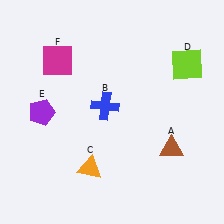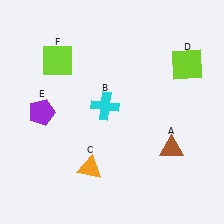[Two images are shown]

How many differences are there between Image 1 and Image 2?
There are 2 differences between the two images.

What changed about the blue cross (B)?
In Image 1, B is blue. In Image 2, it changed to cyan.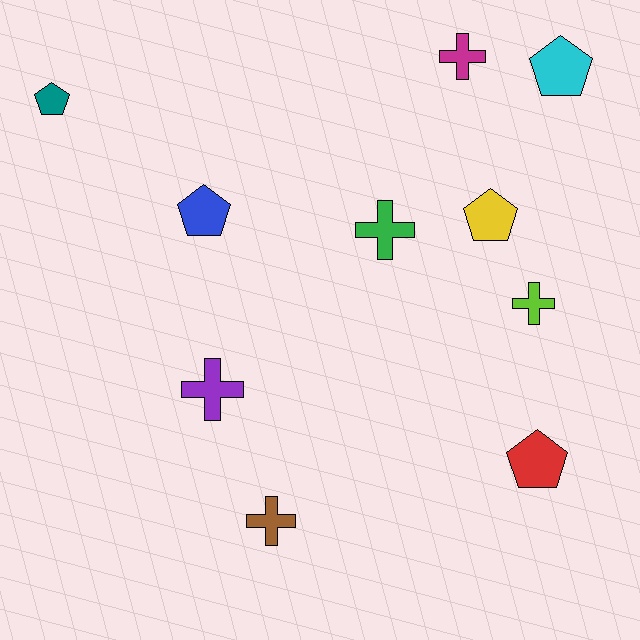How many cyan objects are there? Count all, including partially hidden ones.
There is 1 cyan object.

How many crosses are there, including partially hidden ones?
There are 5 crosses.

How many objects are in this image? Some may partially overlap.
There are 10 objects.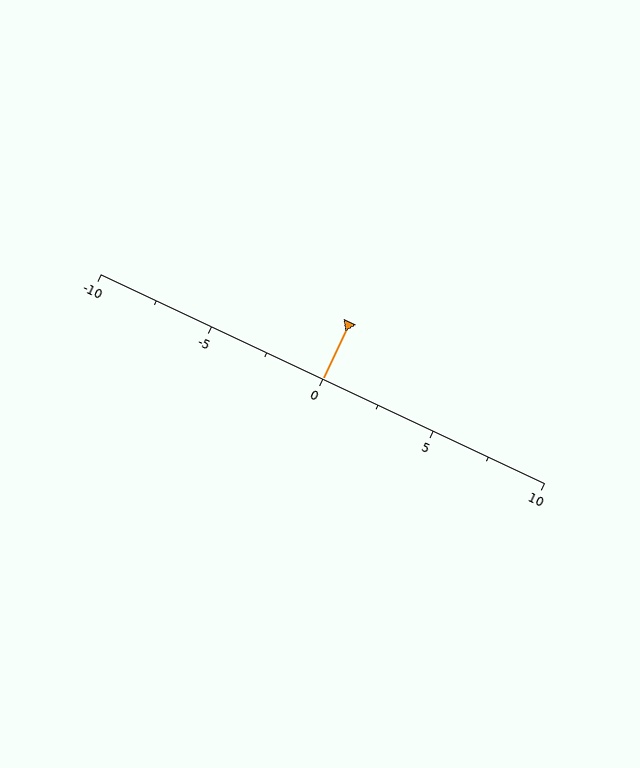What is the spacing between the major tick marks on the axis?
The major ticks are spaced 5 apart.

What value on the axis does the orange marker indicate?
The marker indicates approximately 0.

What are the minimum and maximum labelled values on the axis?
The axis runs from -10 to 10.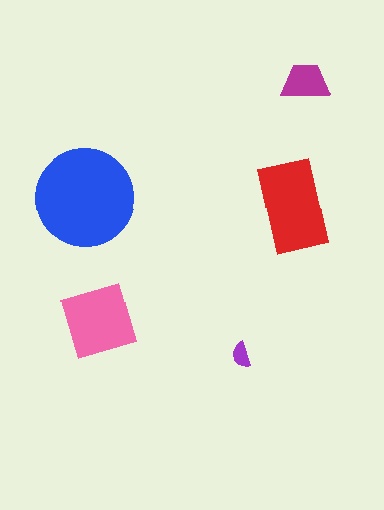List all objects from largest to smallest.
The blue circle, the red rectangle, the pink diamond, the magenta trapezoid, the purple semicircle.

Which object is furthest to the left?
The blue circle is leftmost.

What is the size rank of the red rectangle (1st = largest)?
2nd.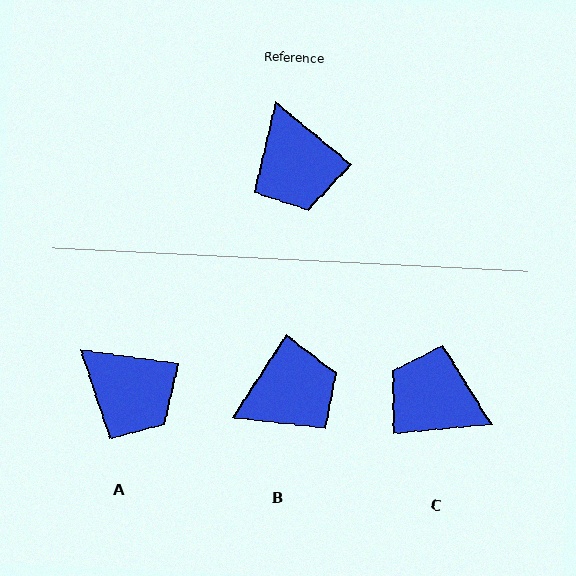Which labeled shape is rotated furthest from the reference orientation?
C, about 135 degrees away.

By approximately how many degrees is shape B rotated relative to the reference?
Approximately 97 degrees counter-clockwise.